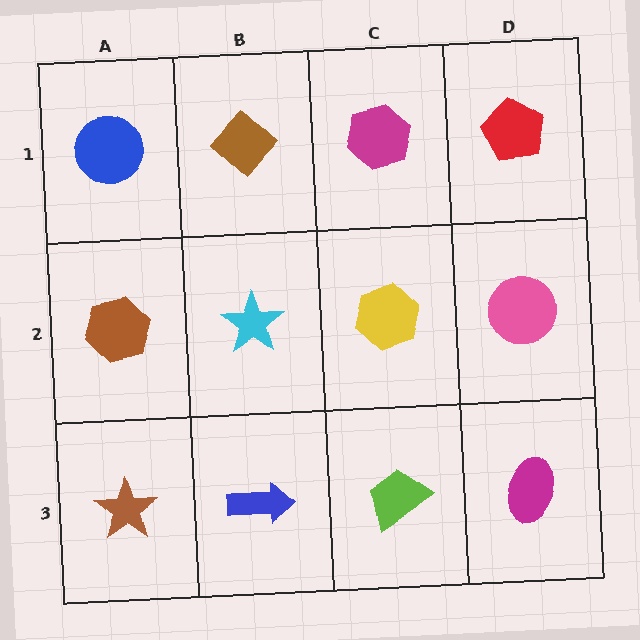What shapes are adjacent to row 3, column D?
A pink circle (row 2, column D), a lime trapezoid (row 3, column C).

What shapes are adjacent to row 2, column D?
A red pentagon (row 1, column D), a magenta ellipse (row 3, column D), a yellow hexagon (row 2, column C).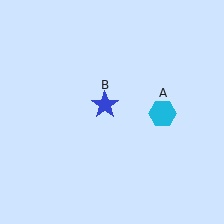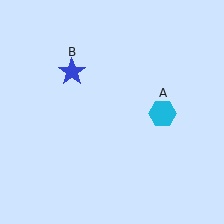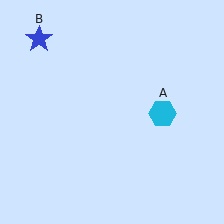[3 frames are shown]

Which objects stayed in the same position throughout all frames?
Cyan hexagon (object A) remained stationary.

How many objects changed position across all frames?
1 object changed position: blue star (object B).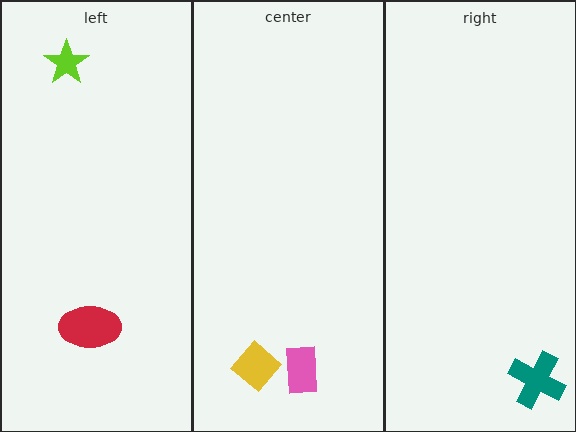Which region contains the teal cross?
The right region.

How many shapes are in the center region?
2.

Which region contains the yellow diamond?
The center region.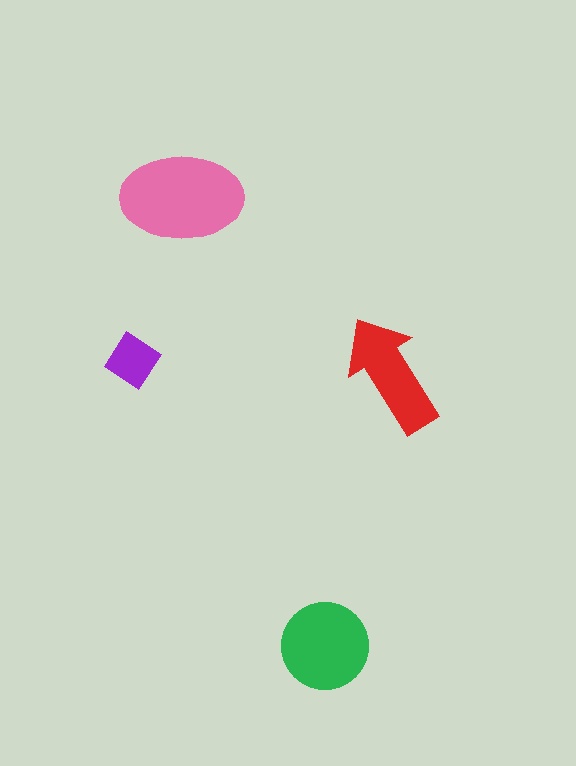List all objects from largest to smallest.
The pink ellipse, the green circle, the red arrow, the purple diamond.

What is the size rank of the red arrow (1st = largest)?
3rd.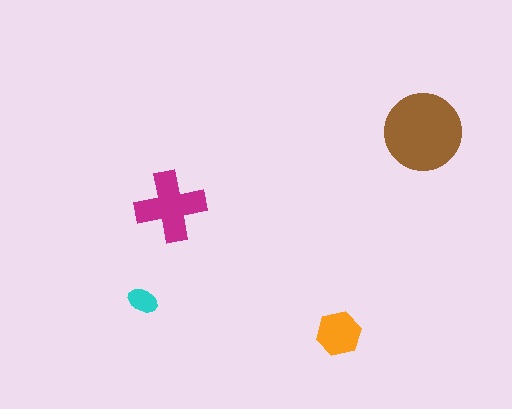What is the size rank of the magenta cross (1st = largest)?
2nd.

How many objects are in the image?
There are 4 objects in the image.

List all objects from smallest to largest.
The cyan ellipse, the orange hexagon, the magenta cross, the brown circle.